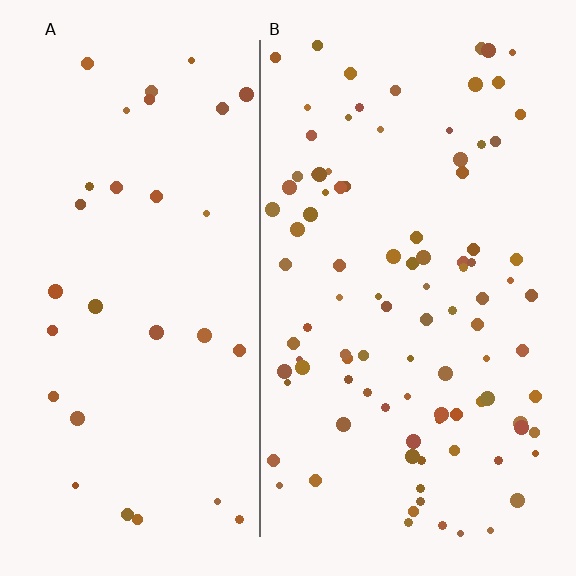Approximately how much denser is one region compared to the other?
Approximately 3.1× — region B over region A.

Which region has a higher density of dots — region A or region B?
B (the right).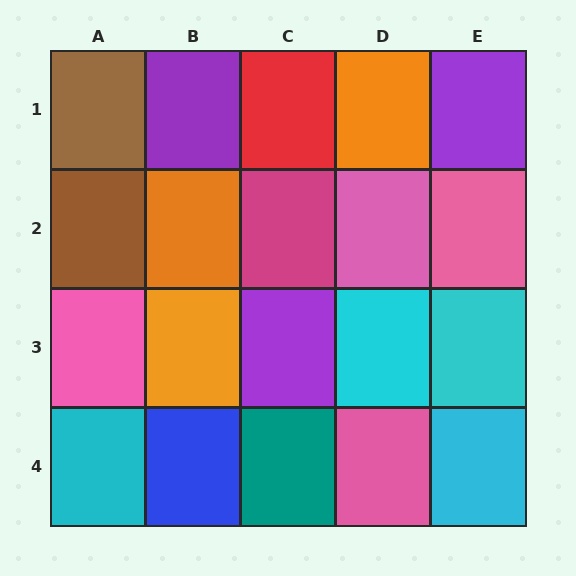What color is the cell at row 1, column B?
Purple.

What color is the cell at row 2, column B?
Orange.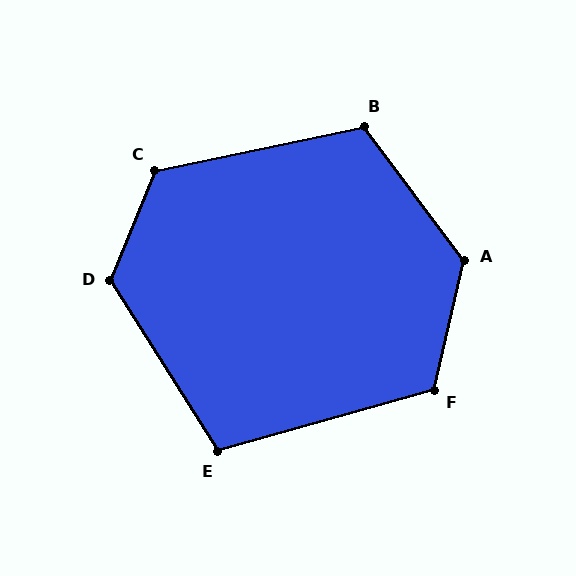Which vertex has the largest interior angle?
A, at approximately 130 degrees.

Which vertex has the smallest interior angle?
E, at approximately 106 degrees.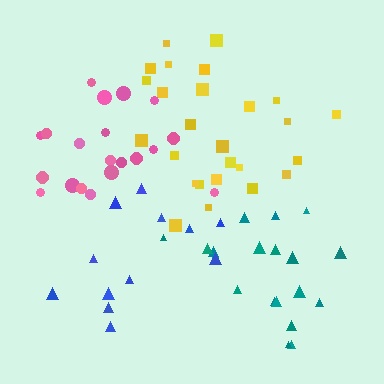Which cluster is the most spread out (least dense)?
Blue.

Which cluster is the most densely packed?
Yellow.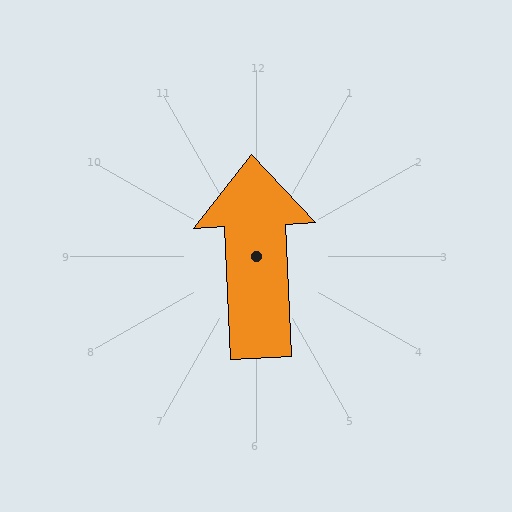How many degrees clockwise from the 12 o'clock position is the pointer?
Approximately 357 degrees.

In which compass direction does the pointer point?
North.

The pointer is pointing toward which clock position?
Roughly 12 o'clock.